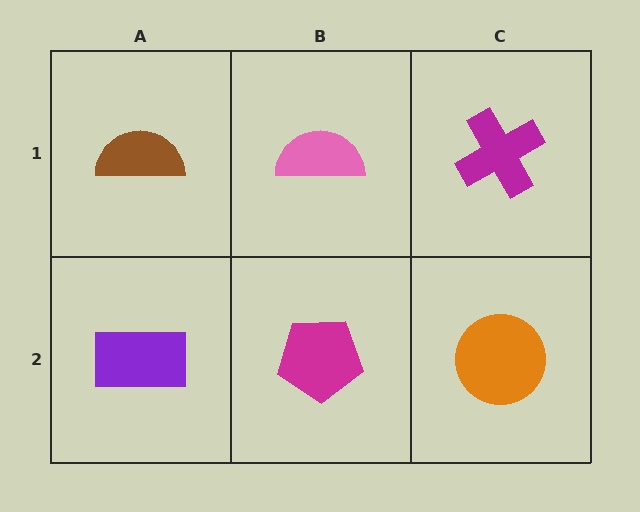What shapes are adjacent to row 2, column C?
A magenta cross (row 1, column C), a magenta pentagon (row 2, column B).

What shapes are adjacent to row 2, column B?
A pink semicircle (row 1, column B), a purple rectangle (row 2, column A), an orange circle (row 2, column C).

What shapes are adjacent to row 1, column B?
A magenta pentagon (row 2, column B), a brown semicircle (row 1, column A), a magenta cross (row 1, column C).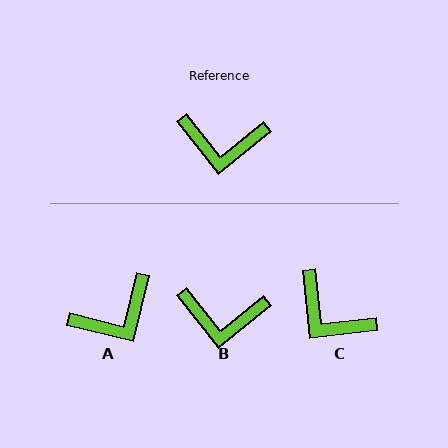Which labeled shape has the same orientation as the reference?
B.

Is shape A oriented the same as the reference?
No, it is off by about 38 degrees.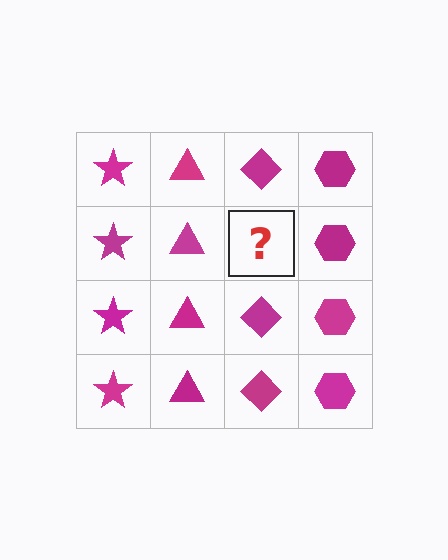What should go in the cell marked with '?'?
The missing cell should contain a magenta diamond.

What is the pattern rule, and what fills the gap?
The rule is that each column has a consistent shape. The gap should be filled with a magenta diamond.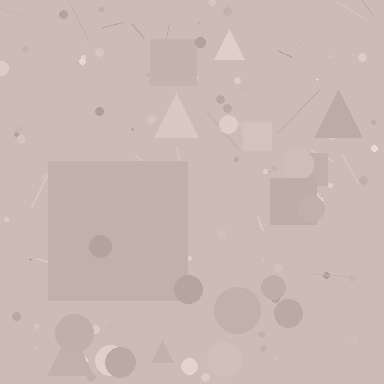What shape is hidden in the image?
A square is hidden in the image.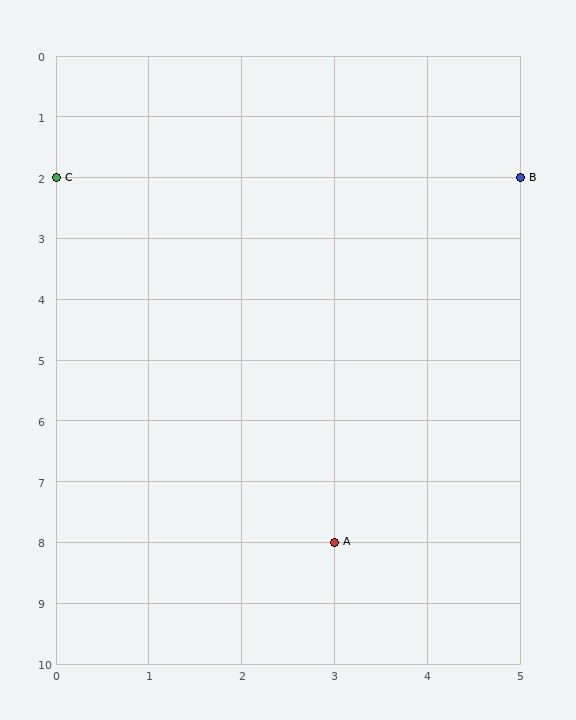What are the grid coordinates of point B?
Point B is at grid coordinates (5, 2).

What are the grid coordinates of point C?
Point C is at grid coordinates (0, 2).